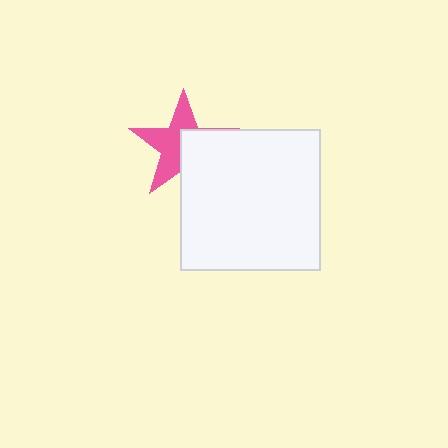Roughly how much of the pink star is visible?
About half of it is visible (roughly 56%).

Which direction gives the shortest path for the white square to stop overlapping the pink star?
Moving toward the lower-right gives the shortest separation.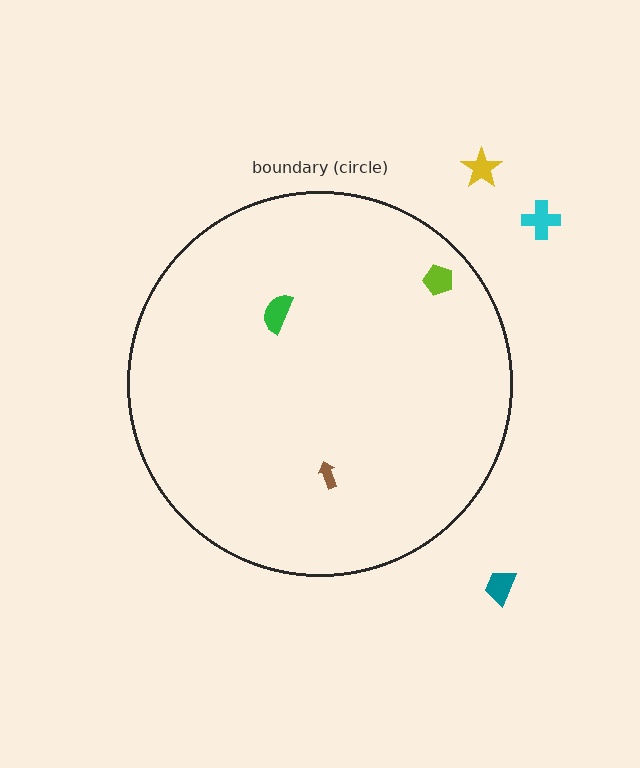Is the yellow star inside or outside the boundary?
Outside.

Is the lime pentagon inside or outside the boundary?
Inside.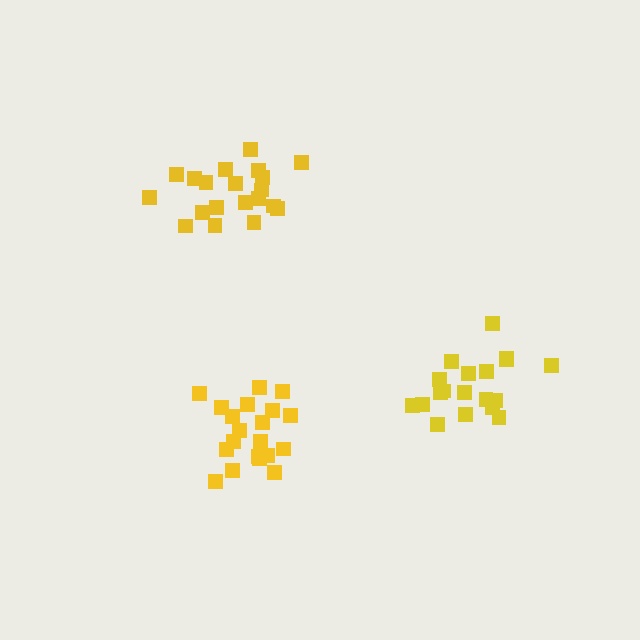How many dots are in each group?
Group 1: 20 dots, Group 2: 19 dots, Group 3: 20 dots (59 total).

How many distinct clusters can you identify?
There are 3 distinct clusters.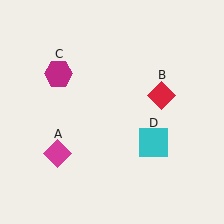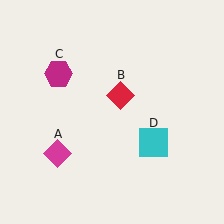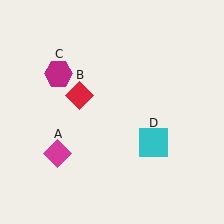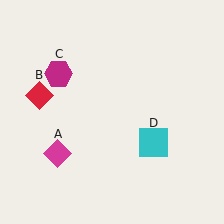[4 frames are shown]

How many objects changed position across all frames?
1 object changed position: red diamond (object B).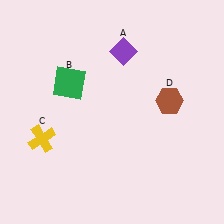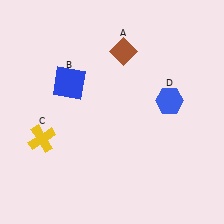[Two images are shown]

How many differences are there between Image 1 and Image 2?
There are 3 differences between the two images.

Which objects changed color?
A changed from purple to brown. B changed from green to blue. D changed from brown to blue.